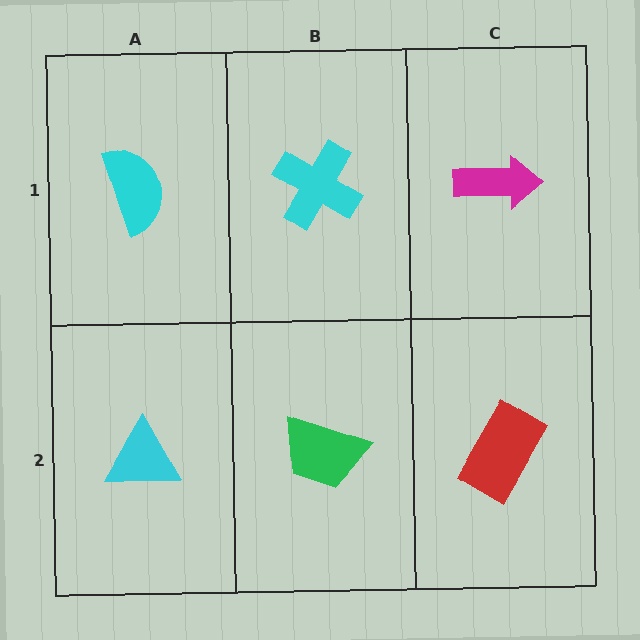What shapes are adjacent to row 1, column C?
A red rectangle (row 2, column C), a cyan cross (row 1, column B).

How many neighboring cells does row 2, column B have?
3.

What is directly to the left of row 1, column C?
A cyan cross.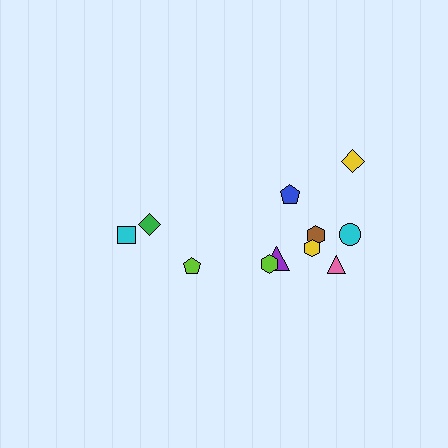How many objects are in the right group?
There are 8 objects.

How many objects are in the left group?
There are 3 objects.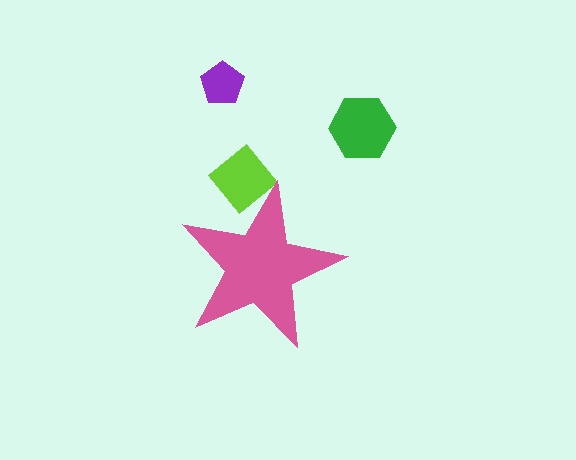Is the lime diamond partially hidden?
Yes, the lime diamond is partially hidden behind the pink star.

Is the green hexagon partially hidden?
No, the green hexagon is fully visible.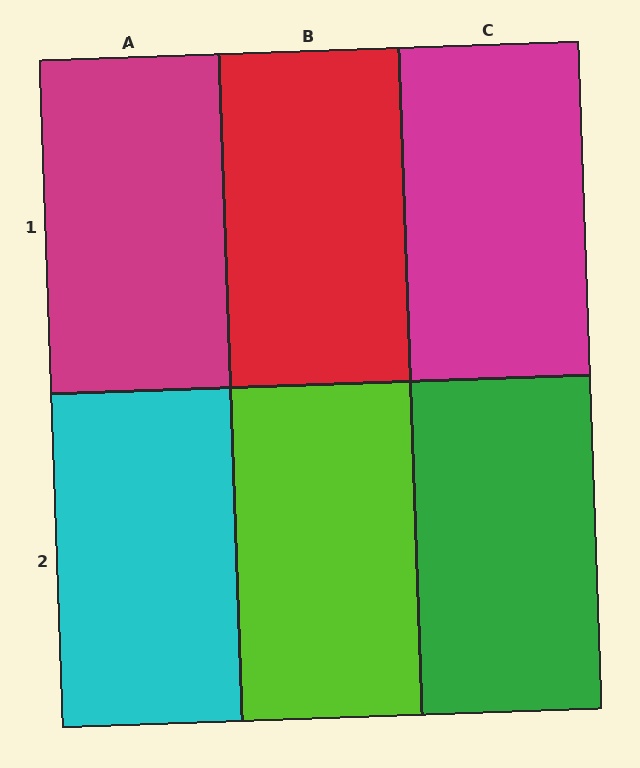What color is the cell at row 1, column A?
Magenta.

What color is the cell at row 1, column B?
Red.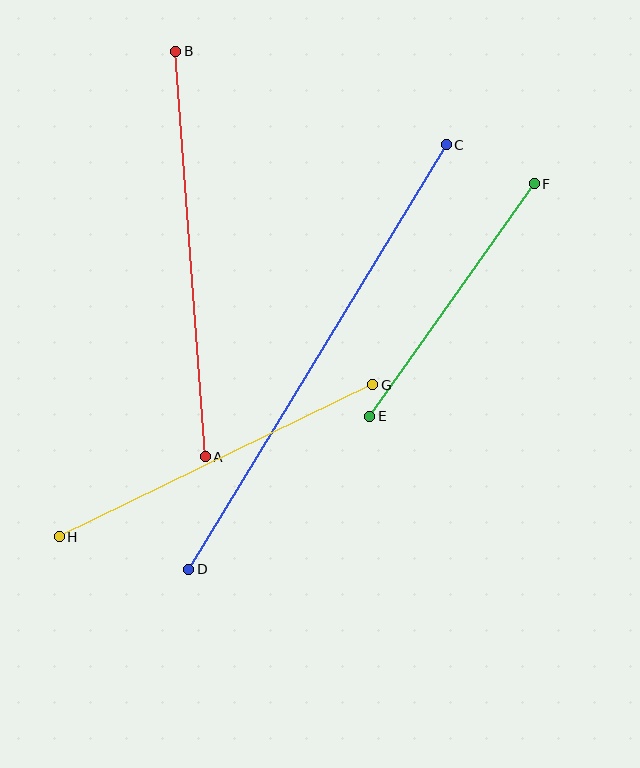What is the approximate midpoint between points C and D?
The midpoint is at approximately (318, 357) pixels.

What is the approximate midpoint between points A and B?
The midpoint is at approximately (191, 254) pixels.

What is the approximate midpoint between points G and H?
The midpoint is at approximately (216, 461) pixels.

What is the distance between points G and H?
The distance is approximately 348 pixels.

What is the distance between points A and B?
The distance is approximately 407 pixels.